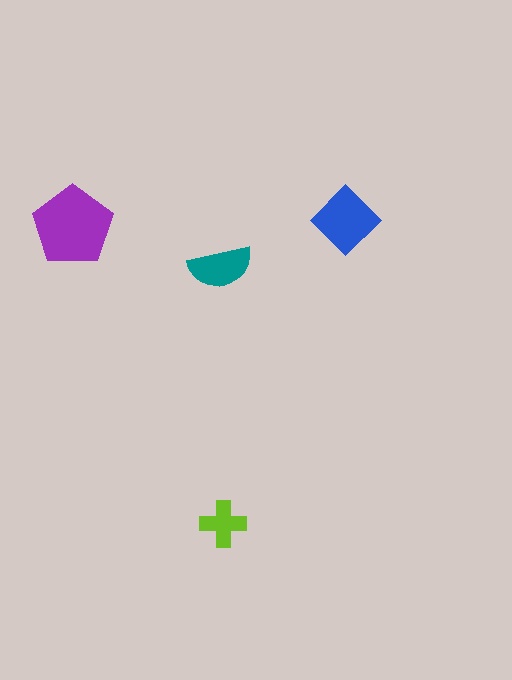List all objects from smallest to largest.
The lime cross, the teal semicircle, the blue diamond, the purple pentagon.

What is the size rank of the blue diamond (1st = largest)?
2nd.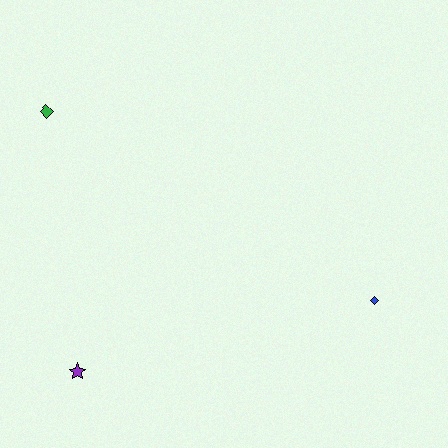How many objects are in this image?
There are 3 objects.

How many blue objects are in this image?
There is 1 blue object.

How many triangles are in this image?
There are no triangles.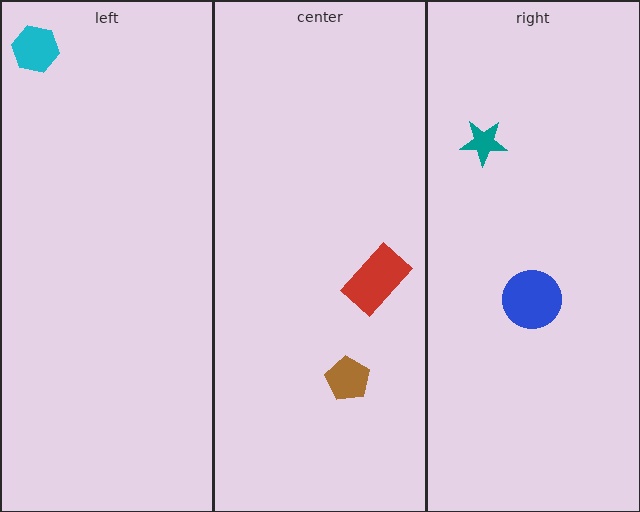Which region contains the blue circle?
The right region.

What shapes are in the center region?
The red rectangle, the brown pentagon.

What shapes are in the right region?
The blue circle, the teal star.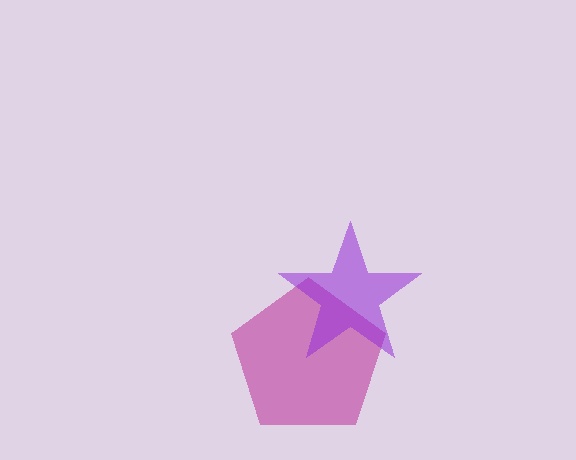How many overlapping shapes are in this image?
There are 2 overlapping shapes in the image.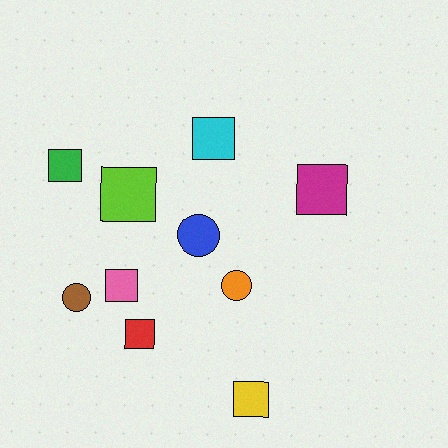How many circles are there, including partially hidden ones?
There are 3 circles.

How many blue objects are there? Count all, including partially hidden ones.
There is 1 blue object.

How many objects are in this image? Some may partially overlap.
There are 10 objects.